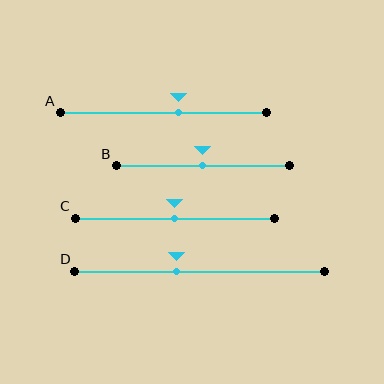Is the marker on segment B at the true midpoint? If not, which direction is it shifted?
Yes, the marker on segment B is at the true midpoint.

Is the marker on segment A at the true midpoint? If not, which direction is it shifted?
No, the marker on segment A is shifted to the right by about 7% of the segment length.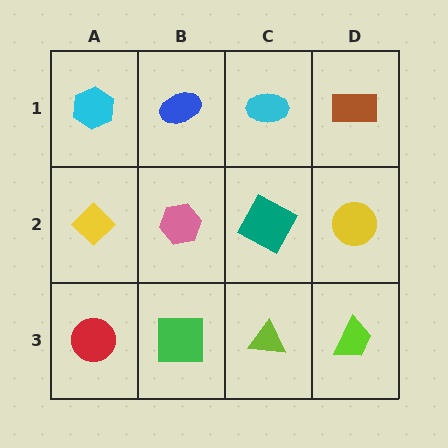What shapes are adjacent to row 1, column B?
A pink hexagon (row 2, column B), a cyan hexagon (row 1, column A), a cyan ellipse (row 1, column C).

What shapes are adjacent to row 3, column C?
A teal square (row 2, column C), a green square (row 3, column B), a lime trapezoid (row 3, column D).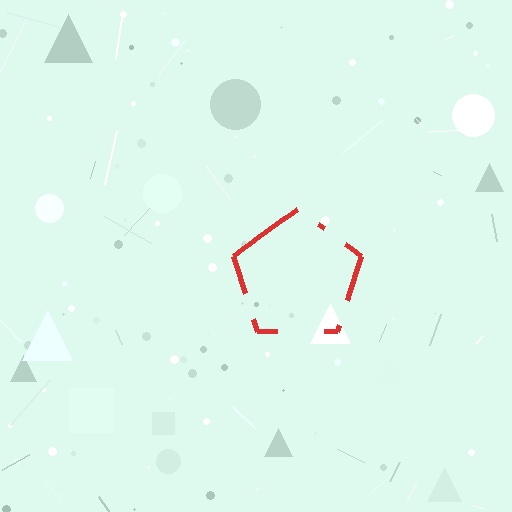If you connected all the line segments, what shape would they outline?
They would outline a pentagon.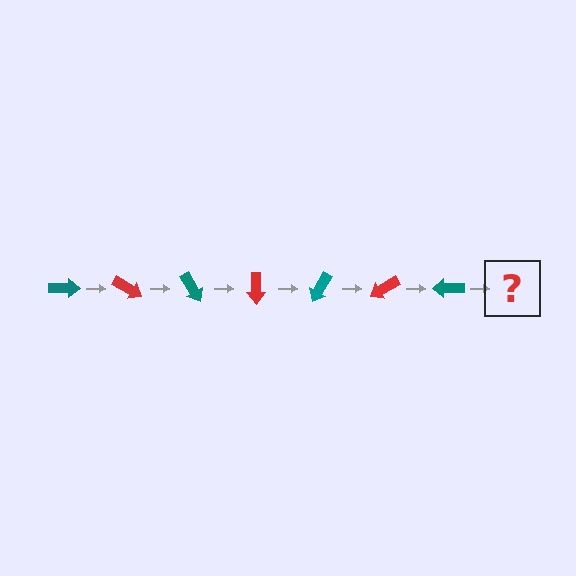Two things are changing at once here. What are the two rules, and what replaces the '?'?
The two rules are that it rotates 30 degrees each step and the color cycles through teal and red. The '?' should be a red arrow, rotated 210 degrees from the start.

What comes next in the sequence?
The next element should be a red arrow, rotated 210 degrees from the start.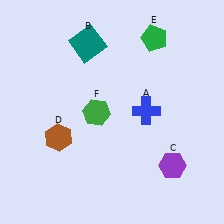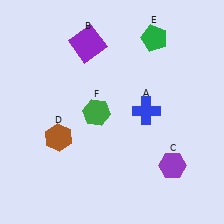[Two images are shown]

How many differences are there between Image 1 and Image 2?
There is 1 difference between the two images.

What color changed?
The square (B) changed from teal in Image 1 to purple in Image 2.